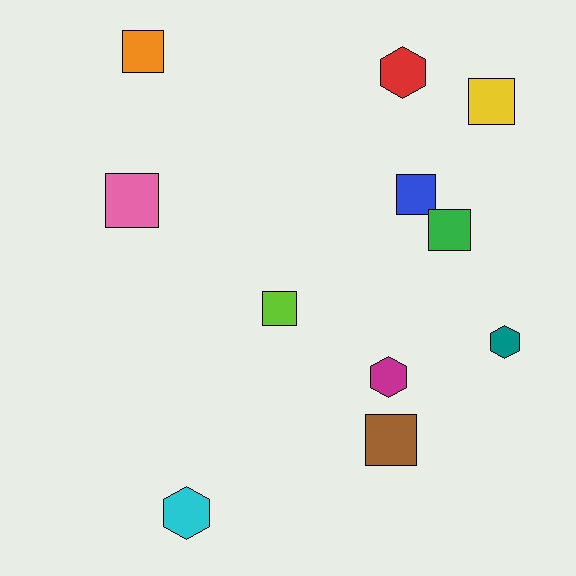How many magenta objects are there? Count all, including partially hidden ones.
There is 1 magenta object.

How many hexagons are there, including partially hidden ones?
There are 4 hexagons.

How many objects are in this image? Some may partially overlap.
There are 11 objects.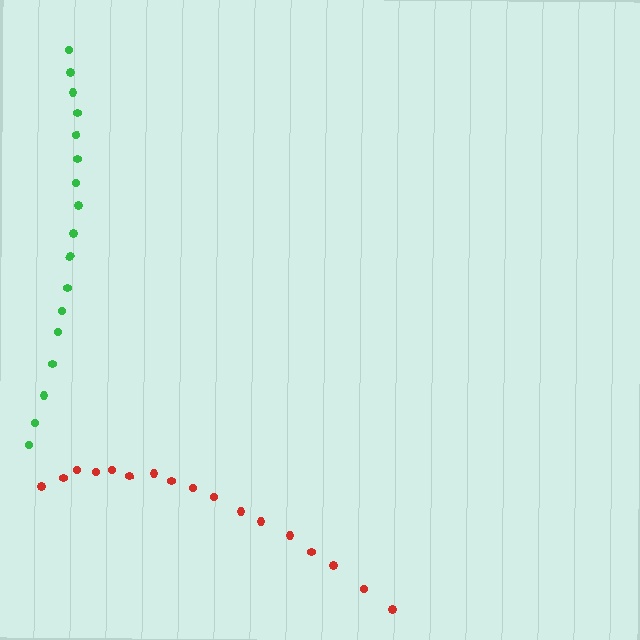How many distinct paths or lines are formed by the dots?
There are 2 distinct paths.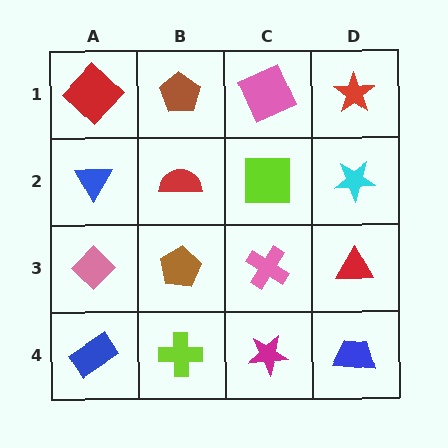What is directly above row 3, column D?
A cyan star.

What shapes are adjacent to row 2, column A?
A red diamond (row 1, column A), a pink diamond (row 3, column A), a red semicircle (row 2, column B).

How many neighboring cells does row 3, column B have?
4.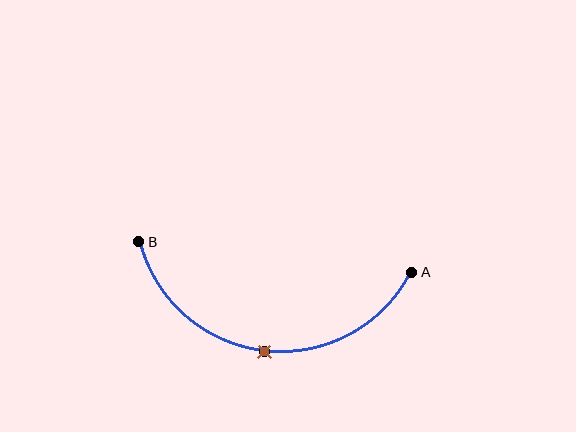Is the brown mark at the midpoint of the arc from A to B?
Yes. The brown mark lies on the arc at equal arc-length from both A and B — it is the arc midpoint.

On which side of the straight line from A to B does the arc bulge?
The arc bulges below the straight line connecting A and B.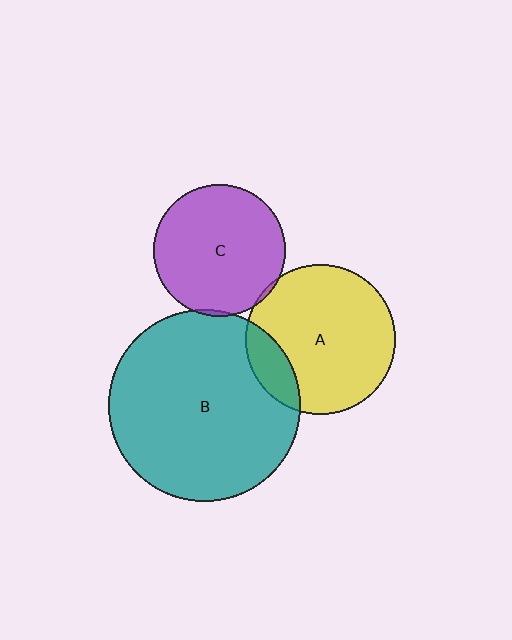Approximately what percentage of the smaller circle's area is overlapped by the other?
Approximately 5%.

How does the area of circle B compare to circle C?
Approximately 2.1 times.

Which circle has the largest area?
Circle B (teal).